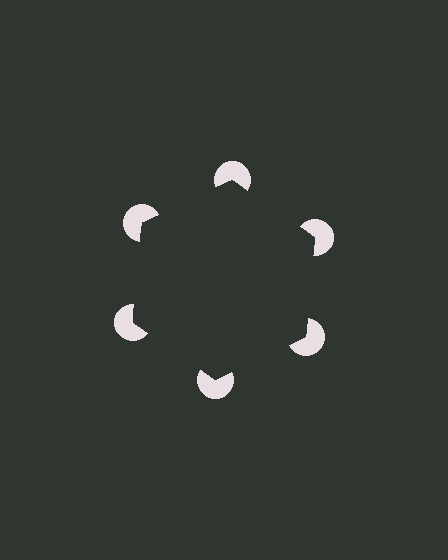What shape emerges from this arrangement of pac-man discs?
An illusory hexagon — its edges are inferred from the aligned wedge cuts in the pac-man discs, not physically drawn.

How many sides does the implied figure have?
6 sides.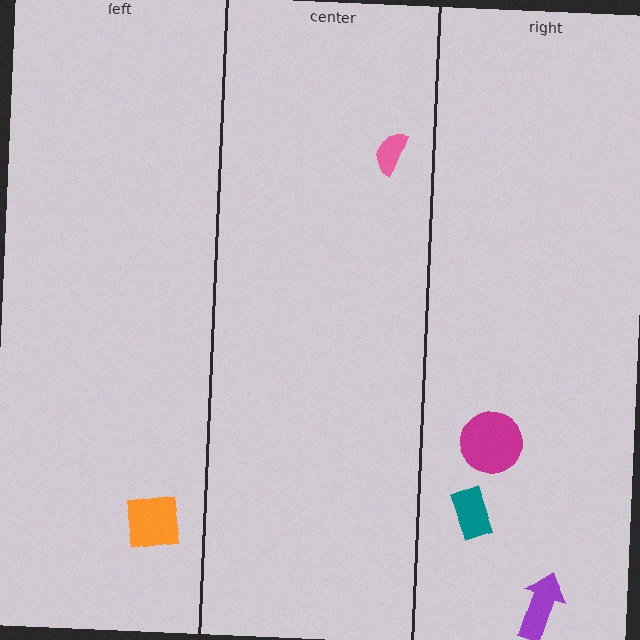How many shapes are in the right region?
3.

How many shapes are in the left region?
1.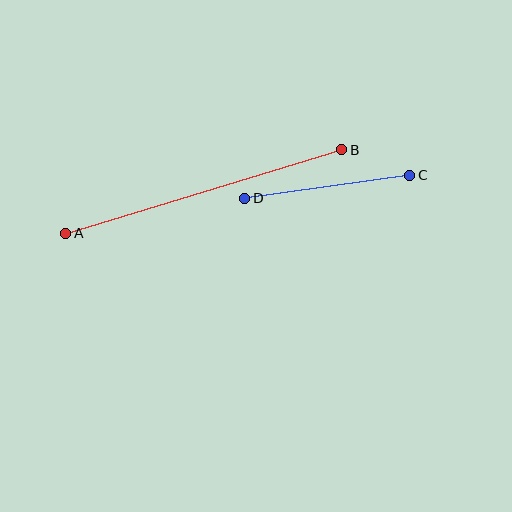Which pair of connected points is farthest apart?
Points A and B are farthest apart.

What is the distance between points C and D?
The distance is approximately 167 pixels.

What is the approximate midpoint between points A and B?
The midpoint is at approximately (204, 191) pixels.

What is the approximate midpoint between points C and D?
The midpoint is at approximately (327, 187) pixels.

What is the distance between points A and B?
The distance is approximately 288 pixels.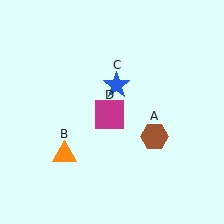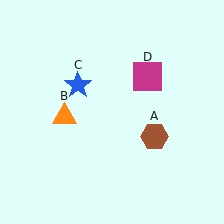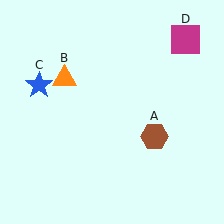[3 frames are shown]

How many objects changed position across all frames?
3 objects changed position: orange triangle (object B), blue star (object C), magenta square (object D).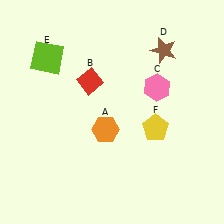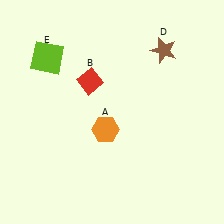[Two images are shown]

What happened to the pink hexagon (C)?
The pink hexagon (C) was removed in Image 2. It was in the top-right area of Image 1.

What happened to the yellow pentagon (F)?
The yellow pentagon (F) was removed in Image 2. It was in the bottom-right area of Image 1.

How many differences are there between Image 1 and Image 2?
There are 2 differences between the two images.